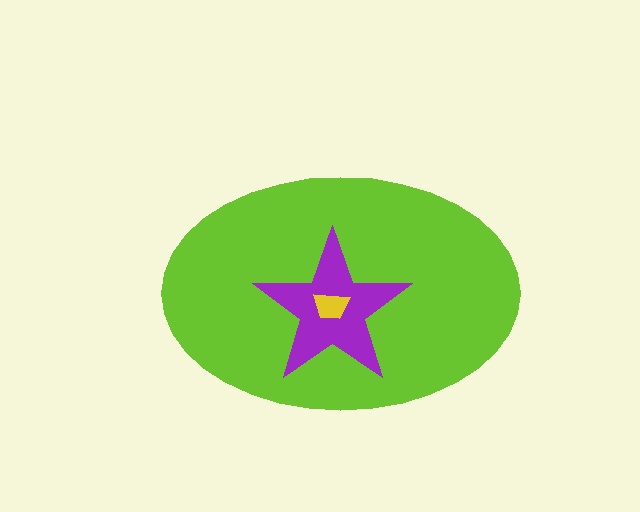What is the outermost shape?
The lime ellipse.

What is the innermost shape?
The yellow trapezoid.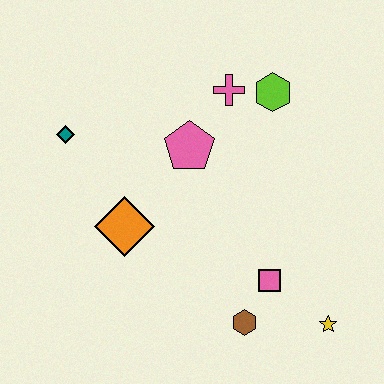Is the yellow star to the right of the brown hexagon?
Yes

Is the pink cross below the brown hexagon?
No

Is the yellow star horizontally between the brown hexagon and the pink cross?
No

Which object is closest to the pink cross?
The lime hexagon is closest to the pink cross.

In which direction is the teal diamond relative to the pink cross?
The teal diamond is to the left of the pink cross.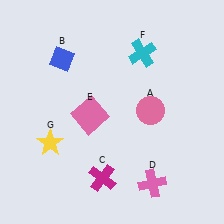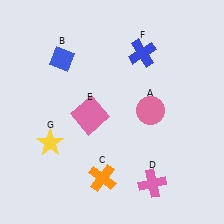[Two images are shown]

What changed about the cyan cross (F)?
In Image 1, F is cyan. In Image 2, it changed to blue.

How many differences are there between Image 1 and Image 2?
There are 2 differences between the two images.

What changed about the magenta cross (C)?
In Image 1, C is magenta. In Image 2, it changed to orange.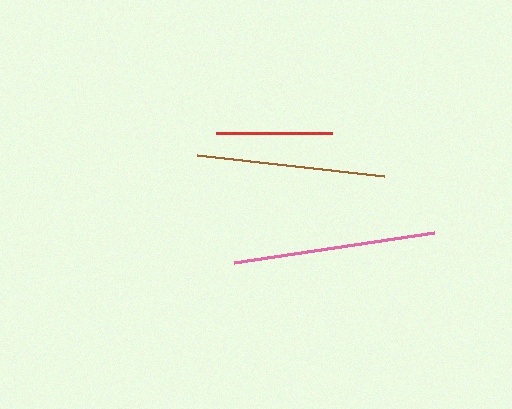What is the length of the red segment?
The red segment is approximately 116 pixels long.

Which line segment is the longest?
The pink line is the longest at approximately 202 pixels.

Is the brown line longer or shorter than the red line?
The brown line is longer than the red line.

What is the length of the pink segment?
The pink segment is approximately 202 pixels long.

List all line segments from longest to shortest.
From longest to shortest: pink, brown, red.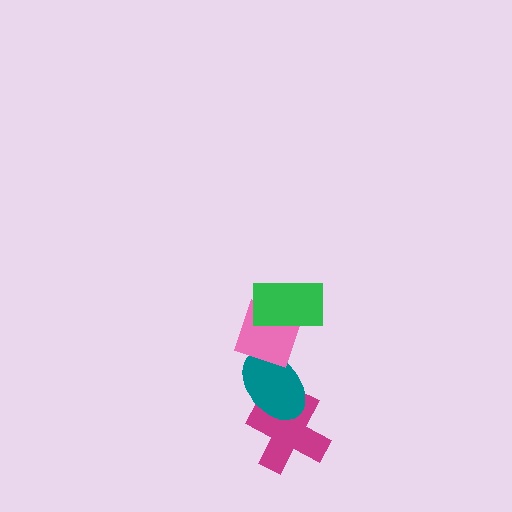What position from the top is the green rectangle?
The green rectangle is 1st from the top.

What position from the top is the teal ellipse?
The teal ellipse is 3rd from the top.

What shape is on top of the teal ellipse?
The pink diamond is on top of the teal ellipse.